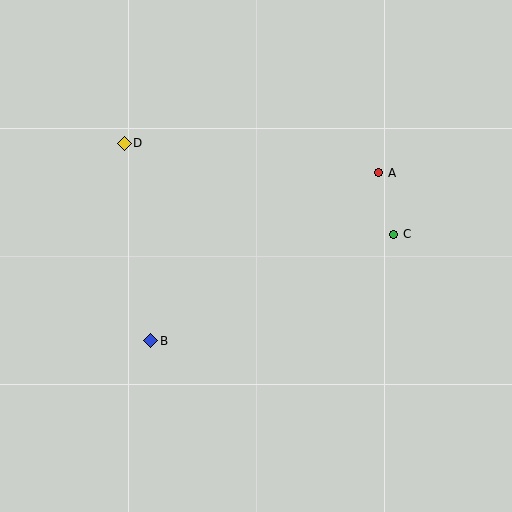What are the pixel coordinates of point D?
Point D is at (124, 143).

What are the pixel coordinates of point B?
Point B is at (151, 341).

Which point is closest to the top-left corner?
Point D is closest to the top-left corner.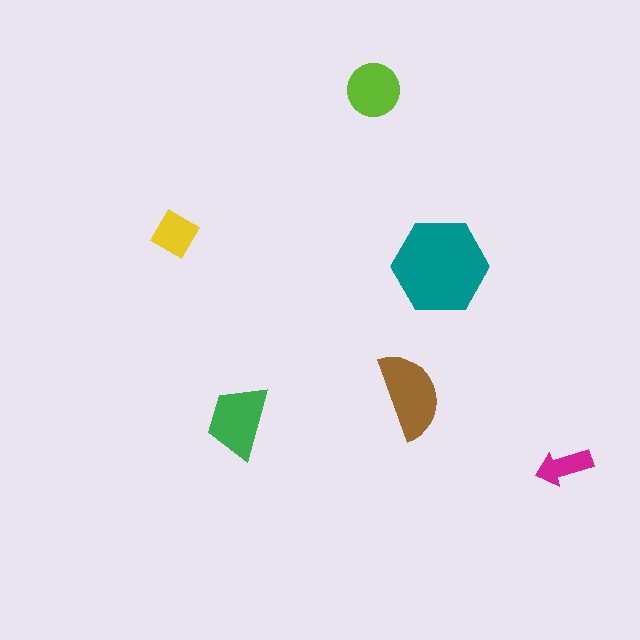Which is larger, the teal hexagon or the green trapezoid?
The teal hexagon.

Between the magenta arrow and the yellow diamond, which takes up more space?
The yellow diamond.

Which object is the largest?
The teal hexagon.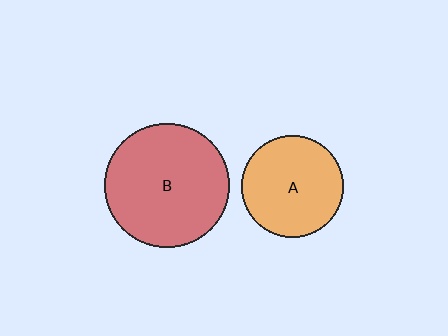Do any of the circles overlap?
No, none of the circles overlap.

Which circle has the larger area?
Circle B (red).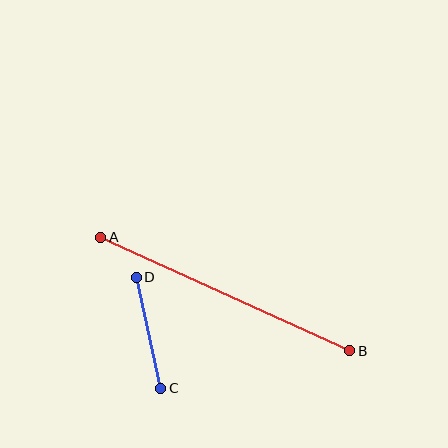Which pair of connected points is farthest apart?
Points A and B are farthest apart.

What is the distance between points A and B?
The distance is approximately 274 pixels.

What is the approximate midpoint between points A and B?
The midpoint is at approximately (225, 294) pixels.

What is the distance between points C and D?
The distance is approximately 114 pixels.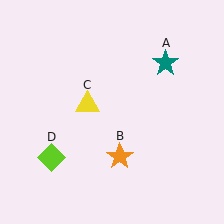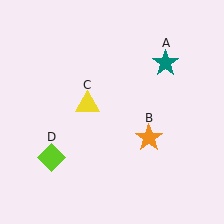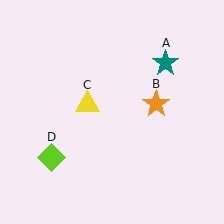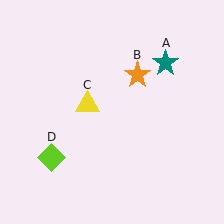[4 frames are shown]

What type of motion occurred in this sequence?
The orange star (object B) rotated counterclockwise around the center of the scene.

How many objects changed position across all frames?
1 object changed position: orange star (object B).